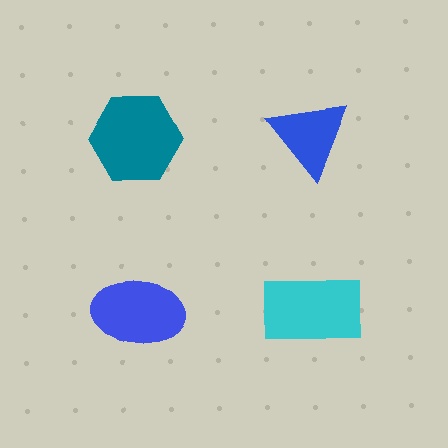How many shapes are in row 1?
2 shapes.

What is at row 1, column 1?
A teal hexagon.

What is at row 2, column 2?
A cyan rectangle.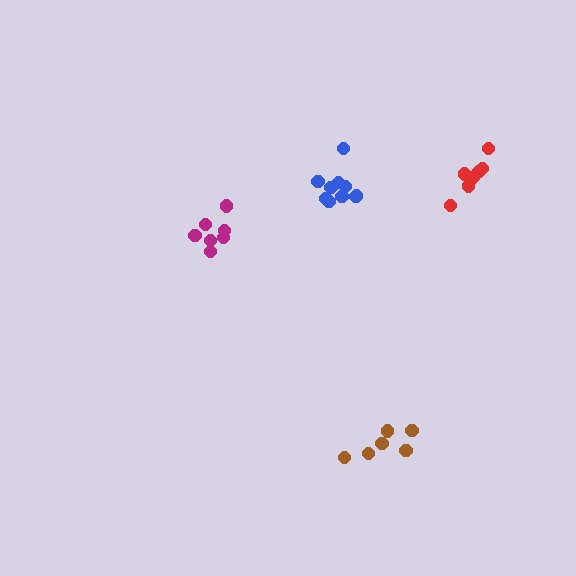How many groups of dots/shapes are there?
There are 4 groups.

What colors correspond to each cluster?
The clusters are colored: brown, blue, red, magenta.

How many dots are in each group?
Group 1: 6 dots, Group 2: 10 dots, Group 3: 7 dots, Group 4: 7 dots (30 total).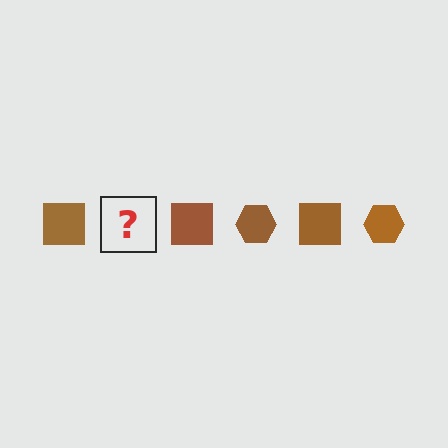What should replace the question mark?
The question mark should be replaced with a brown hexagon.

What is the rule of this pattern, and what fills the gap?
The rule is that the pattern cycles through square, hexagon shapes in brown. The gap should be filled with a brown hexagon.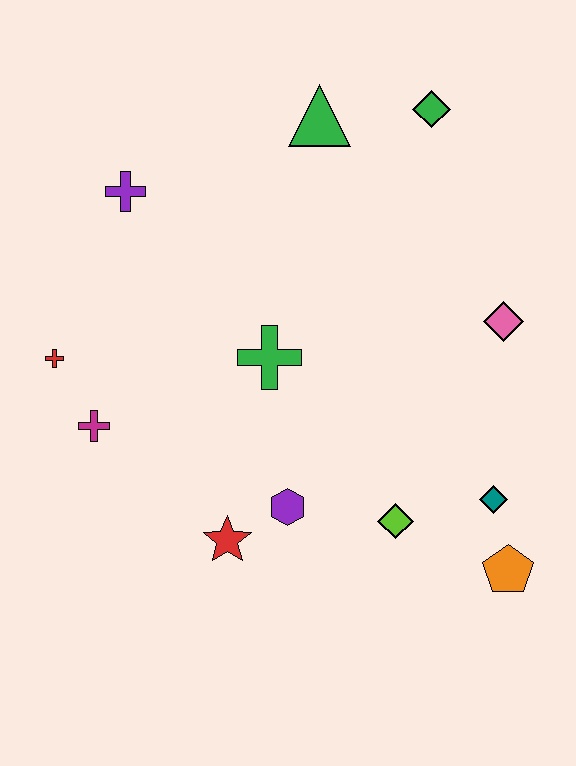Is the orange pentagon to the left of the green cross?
No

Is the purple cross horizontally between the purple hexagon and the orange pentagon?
No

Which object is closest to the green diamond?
The green triangle is closest to the green diamond.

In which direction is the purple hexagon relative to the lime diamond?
The purple hexagon is to the left of the lime diamond.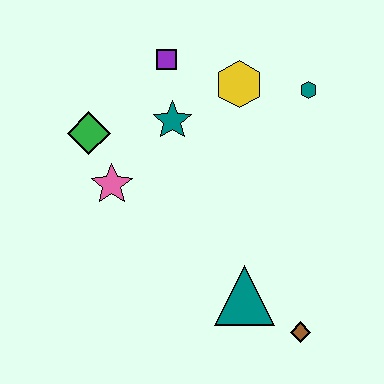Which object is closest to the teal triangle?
The brown diamond is closest to the teal triangle.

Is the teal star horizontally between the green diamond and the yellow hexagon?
Yes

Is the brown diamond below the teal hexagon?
Yes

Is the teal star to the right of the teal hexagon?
No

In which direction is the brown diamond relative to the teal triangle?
The brown diamond is to the right of the teal triangle.